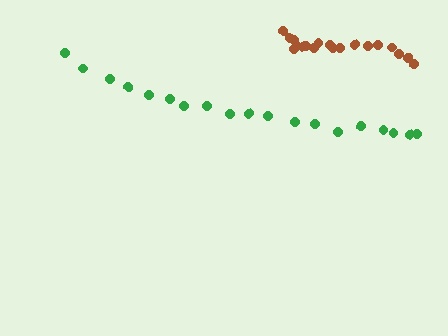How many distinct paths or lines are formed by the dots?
There are 2 distinct paths.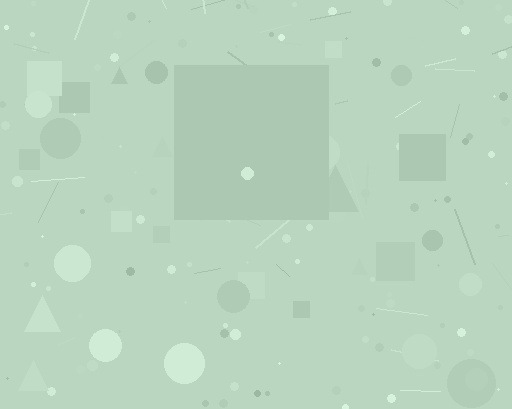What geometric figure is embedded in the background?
A square is embedded in the background.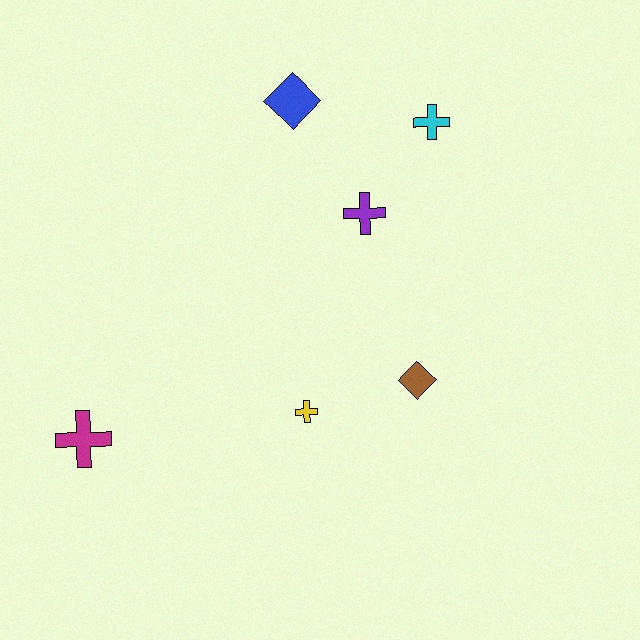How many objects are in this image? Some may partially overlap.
There are 6 objects.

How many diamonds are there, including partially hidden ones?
There are 2 diamonds.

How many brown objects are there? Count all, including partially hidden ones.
There is 1 brown object.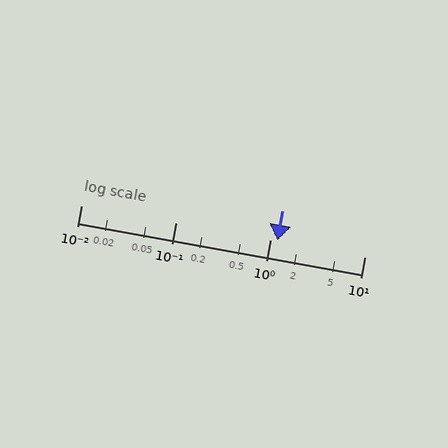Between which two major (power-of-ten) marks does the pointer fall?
The pointer is between 1 and 10.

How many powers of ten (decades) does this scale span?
The scale spans 3 decades, from 0.01 to 10.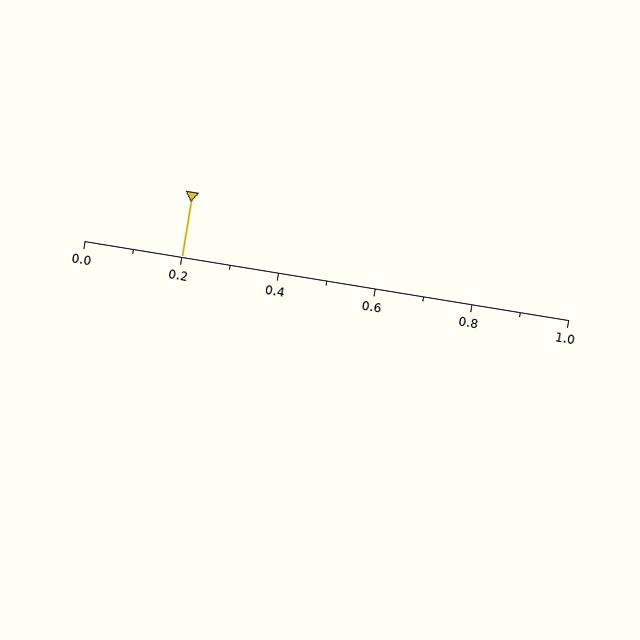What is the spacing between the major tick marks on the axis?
The major ticks are spaced 0.2 apart.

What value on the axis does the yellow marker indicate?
The marker indicates approximately 0.2.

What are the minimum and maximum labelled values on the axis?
The axis runs from 0.0 to 1.0.